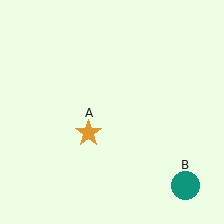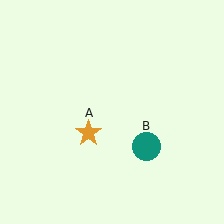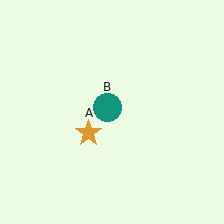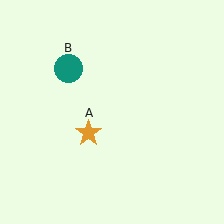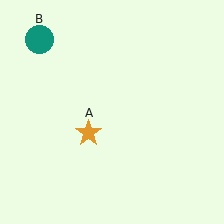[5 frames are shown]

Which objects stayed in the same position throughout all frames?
Orange star (object A) remained stationary.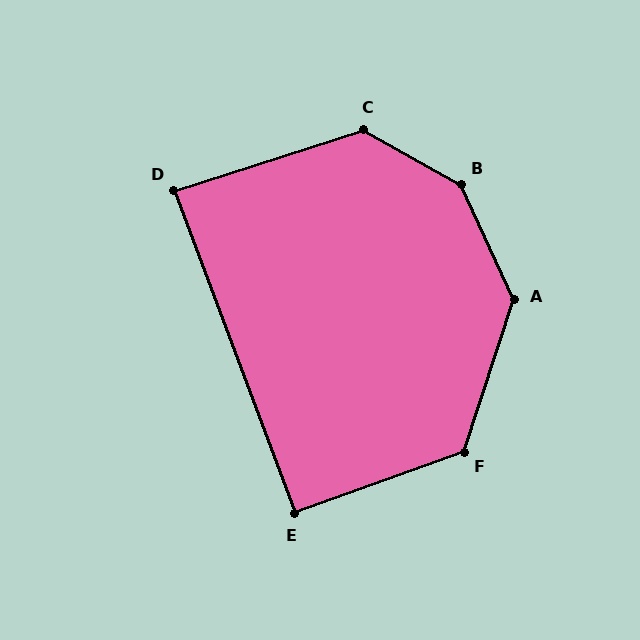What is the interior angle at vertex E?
Approximately 90 degrees (approximately right).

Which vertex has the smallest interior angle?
D, at approximately 87 degrees.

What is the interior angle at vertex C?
Approximately 133 degrees (obtuse).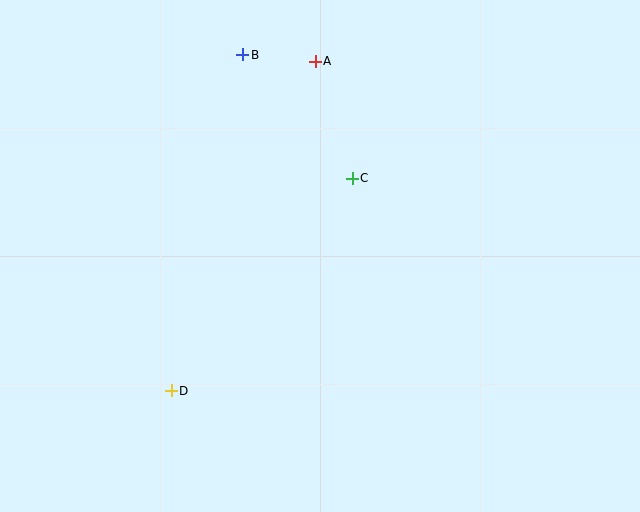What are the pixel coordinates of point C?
Point C is at (352, 178).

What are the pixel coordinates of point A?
Point A is at (315, 61).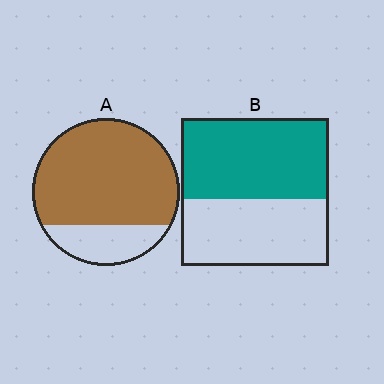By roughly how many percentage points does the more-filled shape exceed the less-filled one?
By roughly 25 percentage points (A over B).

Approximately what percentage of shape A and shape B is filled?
A is approximately 75% and B is approximately 55%.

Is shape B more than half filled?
Yes.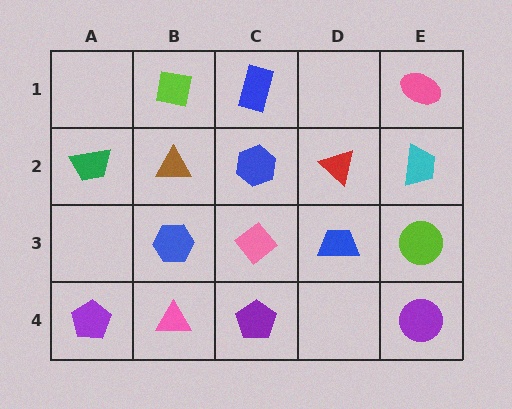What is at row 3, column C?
A pink diamond.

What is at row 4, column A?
A purple pentagon.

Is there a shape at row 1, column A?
No, that cell is empty.